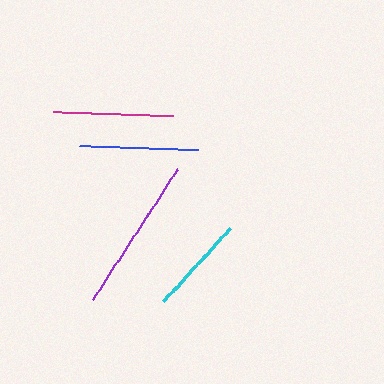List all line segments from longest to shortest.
From longest to shortest: purple, blue, magenta, cyan.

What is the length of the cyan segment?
The cyan segment is approximately 99 pixels long.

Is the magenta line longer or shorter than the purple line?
The purple line is longer than the magenta line.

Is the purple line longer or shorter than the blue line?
The purple line is longer than the blue line.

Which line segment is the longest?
The purple line is the longest at approximately 155 pixels.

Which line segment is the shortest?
The cyan line is the shortest at approximately 99 pixels.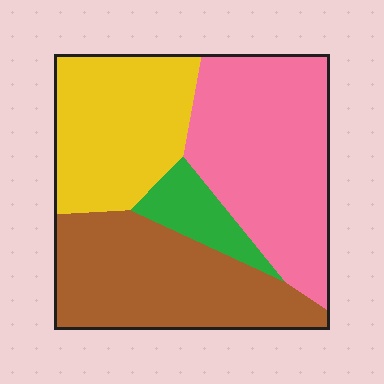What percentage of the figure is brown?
Brown takes up about one third (1/3) of the figure.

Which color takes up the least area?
Green, at roughly 10%.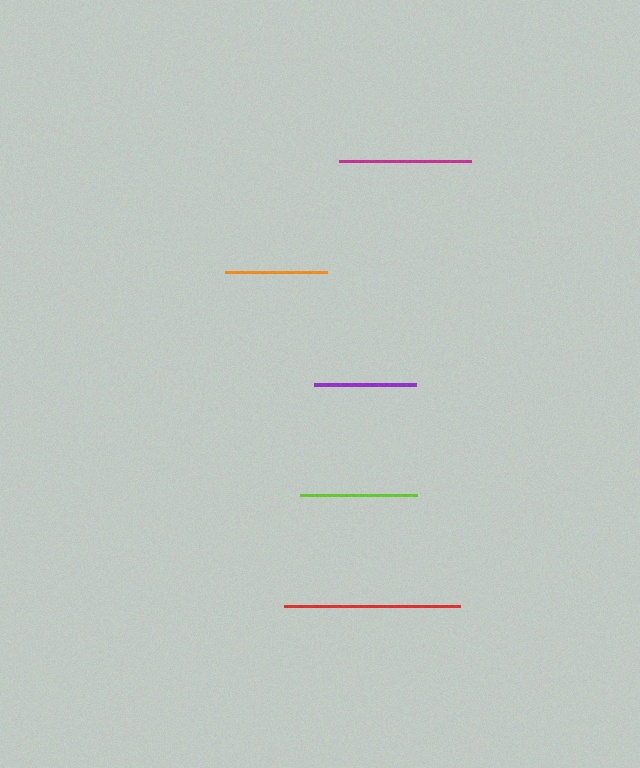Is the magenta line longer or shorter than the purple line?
The magenta line is longer than the purple line.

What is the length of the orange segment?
The orange segment is approximately 102 pixels long.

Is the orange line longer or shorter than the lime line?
The lime line is longer than the orange line.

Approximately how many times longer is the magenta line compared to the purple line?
The magenta line is approximately 1.3 times the length of the purple line.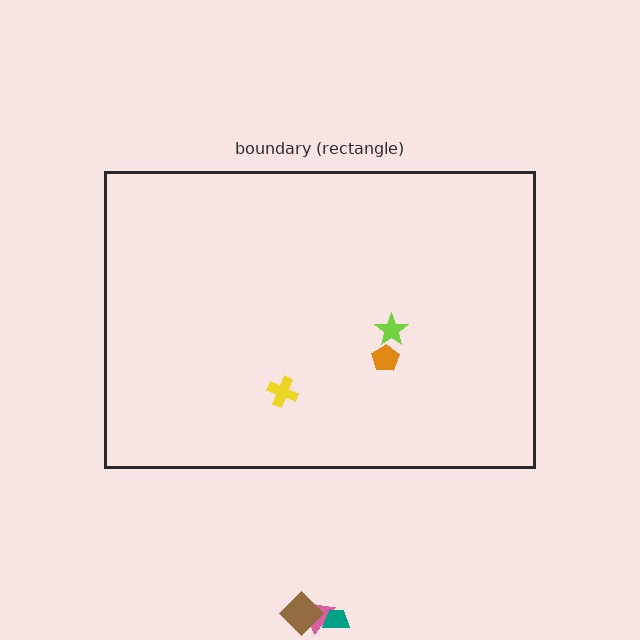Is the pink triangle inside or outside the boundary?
Outside.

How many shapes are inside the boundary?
3 inside, 3 outside.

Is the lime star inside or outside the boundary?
Inside.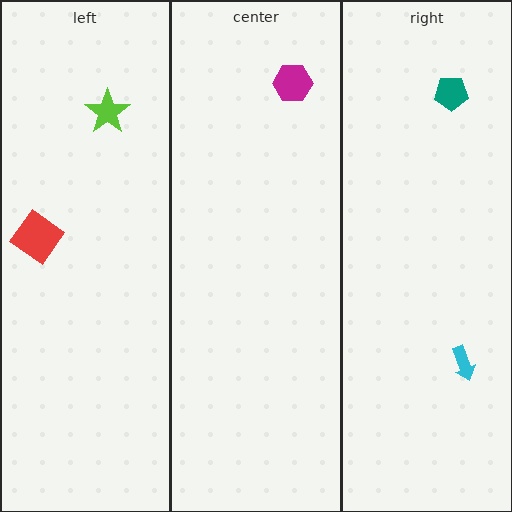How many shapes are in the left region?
2.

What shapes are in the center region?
The magenta hexagon.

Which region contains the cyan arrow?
The right region.